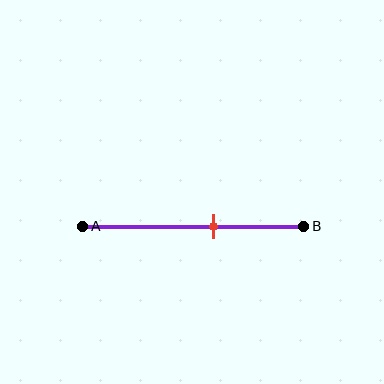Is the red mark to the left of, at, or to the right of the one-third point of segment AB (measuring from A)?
The red mark is to the right of the one-third point of segment AB.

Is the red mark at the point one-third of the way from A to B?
No, the mark is at about 60% from A, not at the 33% one-third point.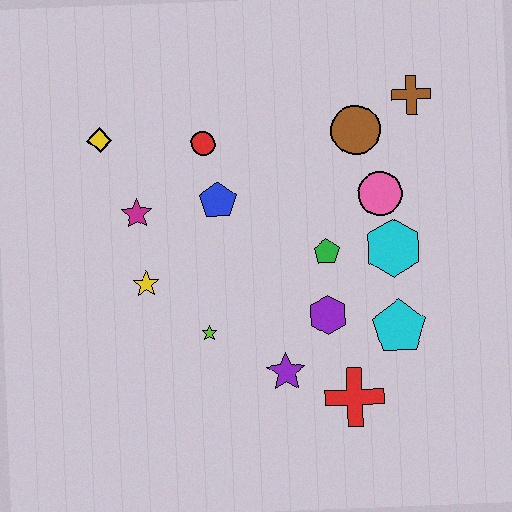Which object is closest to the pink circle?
The cyan hexagon is closest to the pink circle.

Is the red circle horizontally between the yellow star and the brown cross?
Yes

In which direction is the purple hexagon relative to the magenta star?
The purple hexagon is to the right of the magenta star.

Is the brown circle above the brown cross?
No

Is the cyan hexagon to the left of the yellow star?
No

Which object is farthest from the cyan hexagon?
The yellow diamond is farthest from the cyan hexagon.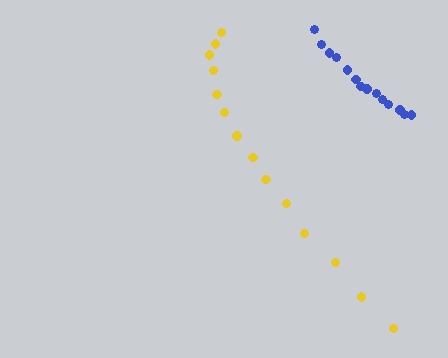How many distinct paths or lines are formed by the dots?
There are 2 distinct paths.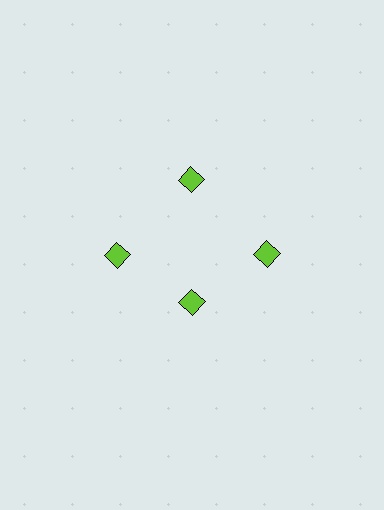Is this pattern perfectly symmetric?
No. The 4 lime diamonds are arranged in a ring, but one element near the 6 o'clock position is pulled inward toward the center, breaking the 4-fold rotational symmetry.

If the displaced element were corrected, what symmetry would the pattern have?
It would have 4-fold rotational symmetry — the pattern would map onto itself every 90 degrees.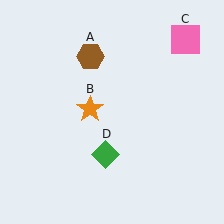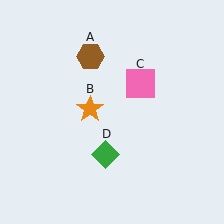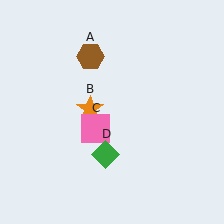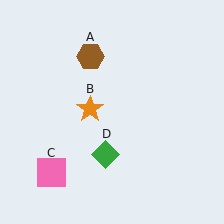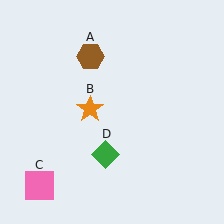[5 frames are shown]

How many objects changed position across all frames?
1 object changed position: pink square (object C).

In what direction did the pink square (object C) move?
The pink square (object C) moved down and to the left.